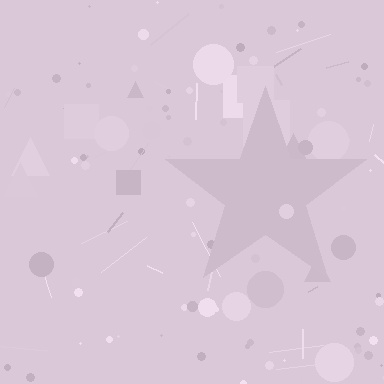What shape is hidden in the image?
A star is hidden in the image.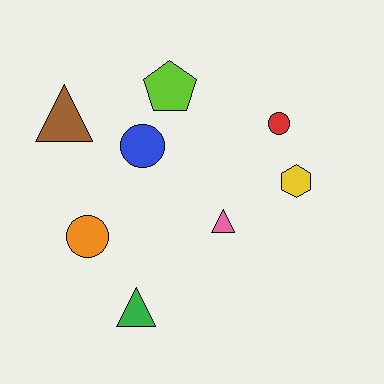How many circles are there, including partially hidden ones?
There are 3 circles.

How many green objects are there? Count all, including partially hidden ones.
There is 1 green object.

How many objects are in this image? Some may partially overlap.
There are 8 objects.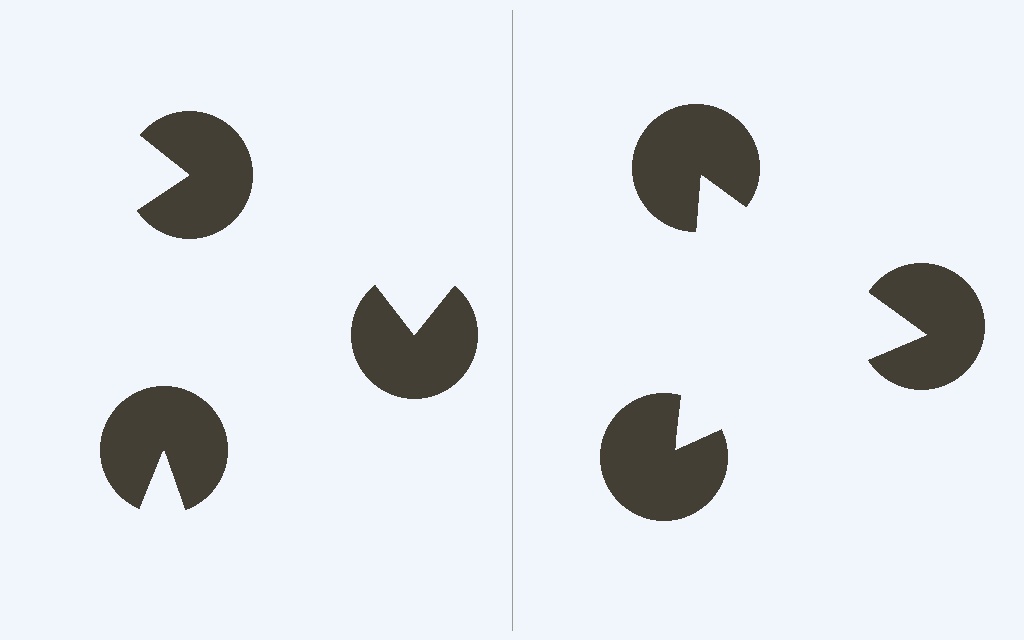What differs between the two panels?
The pac-man discs are positioned identically on both sides; only the wedge orientations differ. On the right they align to a triangle; on the left they are misaligned.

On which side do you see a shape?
An illusory triangle appears on the right side. On the left side the wedge cuts are rotated, so no coherent shape forms.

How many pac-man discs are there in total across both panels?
6 — 3 on each side.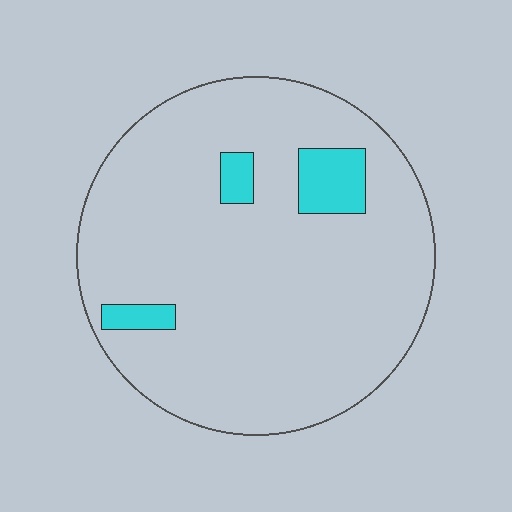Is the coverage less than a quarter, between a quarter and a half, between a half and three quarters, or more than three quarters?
Less than a quarter.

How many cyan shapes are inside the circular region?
3.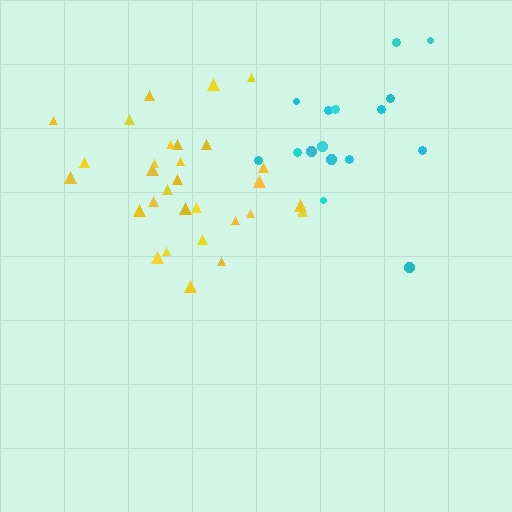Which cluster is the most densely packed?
Yellow.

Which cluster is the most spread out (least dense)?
Cyan.